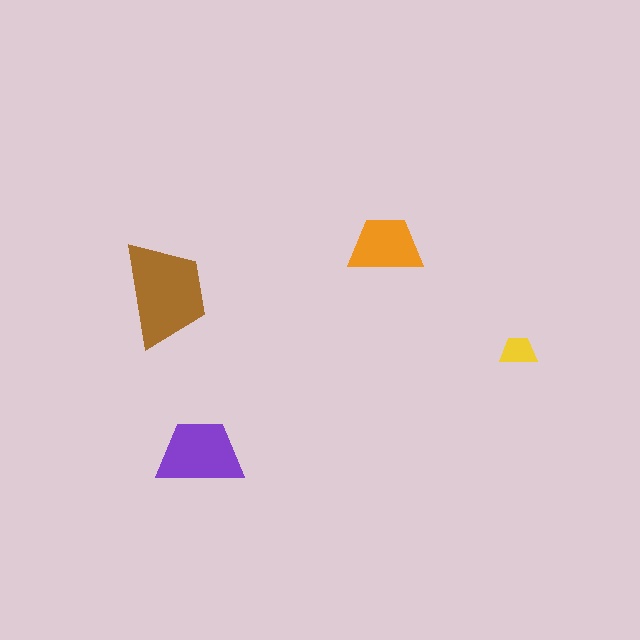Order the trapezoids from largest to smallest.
the brown one, the purple one, the orange one, the yellow one.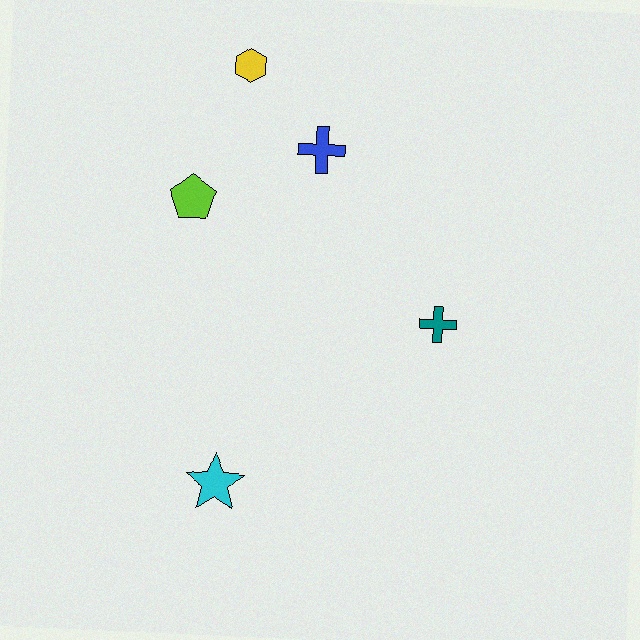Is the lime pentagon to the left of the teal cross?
Yes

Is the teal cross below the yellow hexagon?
Yes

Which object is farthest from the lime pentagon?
The cyan star is farthest from the lime pentagon.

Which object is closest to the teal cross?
The blue cross is closest to the teal cross.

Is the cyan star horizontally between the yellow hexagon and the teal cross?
No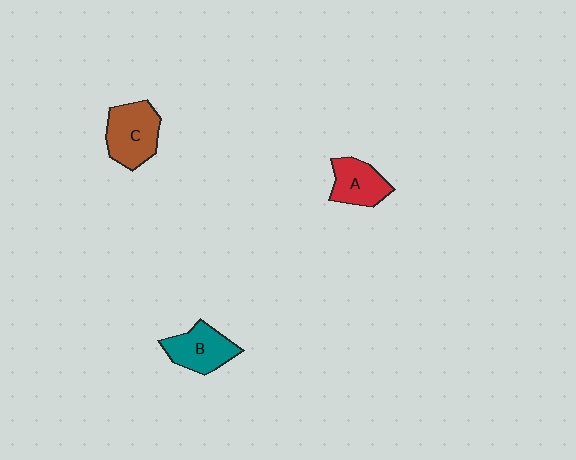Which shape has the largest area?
Shape C (brown).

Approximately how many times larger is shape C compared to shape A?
Approximately 1.3 times.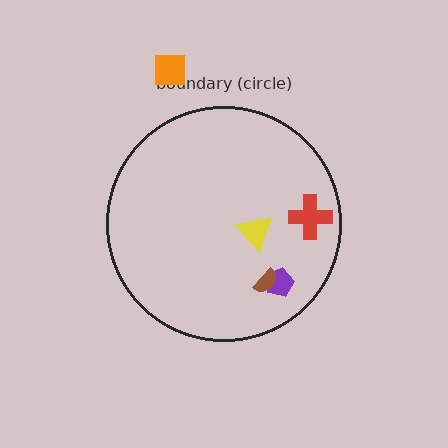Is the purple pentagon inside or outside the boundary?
Inside.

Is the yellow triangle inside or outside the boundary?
Inside.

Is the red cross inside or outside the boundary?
Inside.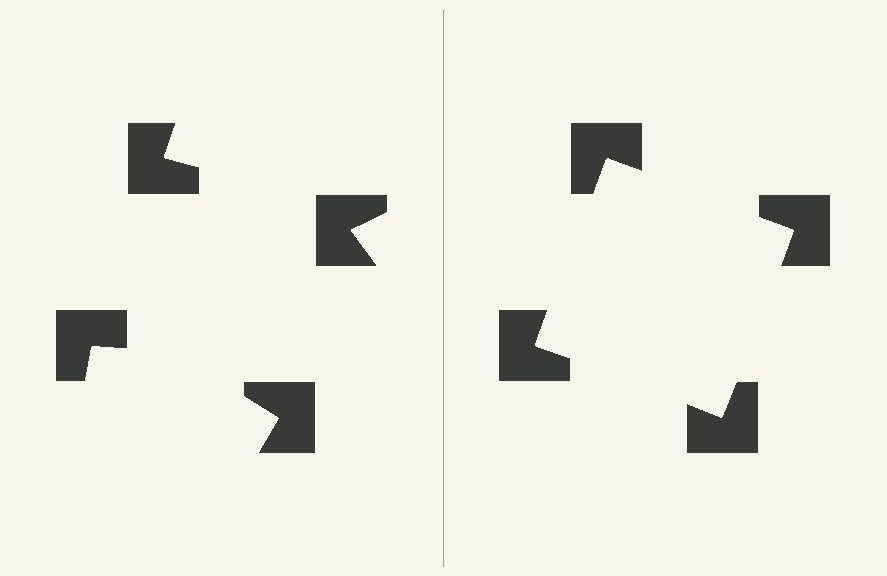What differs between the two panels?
The notched squares are positioned identically on both sides; only the wedge orientations differ. On the right they align to a square; on the left they are misaligned.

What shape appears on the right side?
An illusory square.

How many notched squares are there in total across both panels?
8 — 4 on each side.